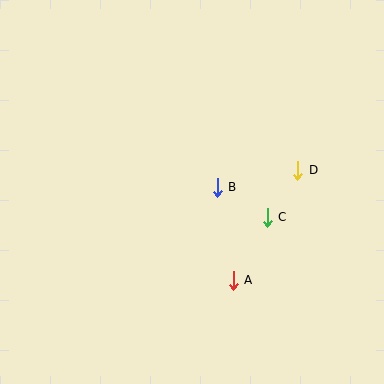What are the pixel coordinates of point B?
Point B is at (217, 187).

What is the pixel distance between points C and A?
The distance between C and A is 72 pixels.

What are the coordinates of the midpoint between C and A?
The midpoint between C and A is at (250, 249).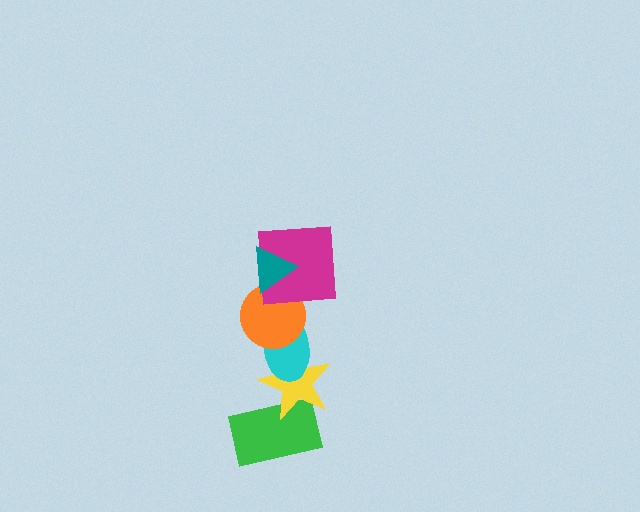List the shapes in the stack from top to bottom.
From top to bottom: the teal triangle, the magenta square, the orange circle, the cyan ellipse, the yellow star, the green rectangle.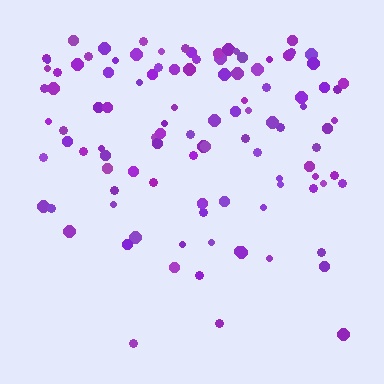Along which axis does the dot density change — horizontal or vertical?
Vertical.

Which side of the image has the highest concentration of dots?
The top.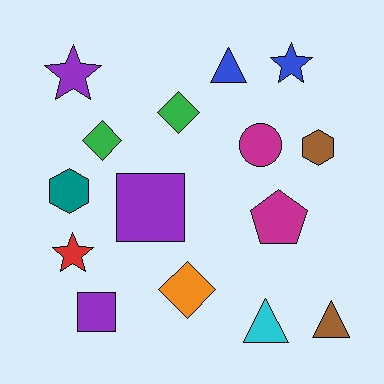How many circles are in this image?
There is 1 circle.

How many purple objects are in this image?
There are 3 purple objects.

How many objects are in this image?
There are 15 objects.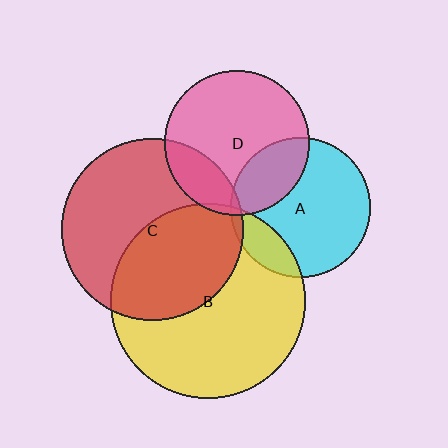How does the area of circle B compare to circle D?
Approximately 1.8 times.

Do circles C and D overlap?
Yes.